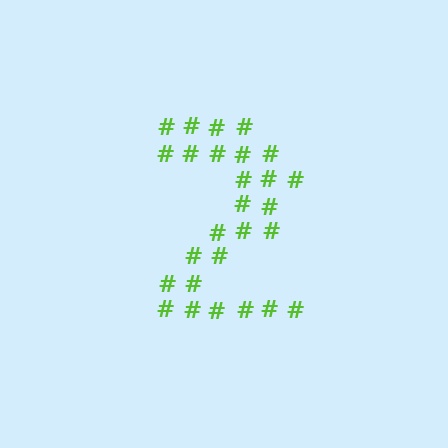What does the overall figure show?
The overall figure shows the digit 2.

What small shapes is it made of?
It is made of small hash symbols.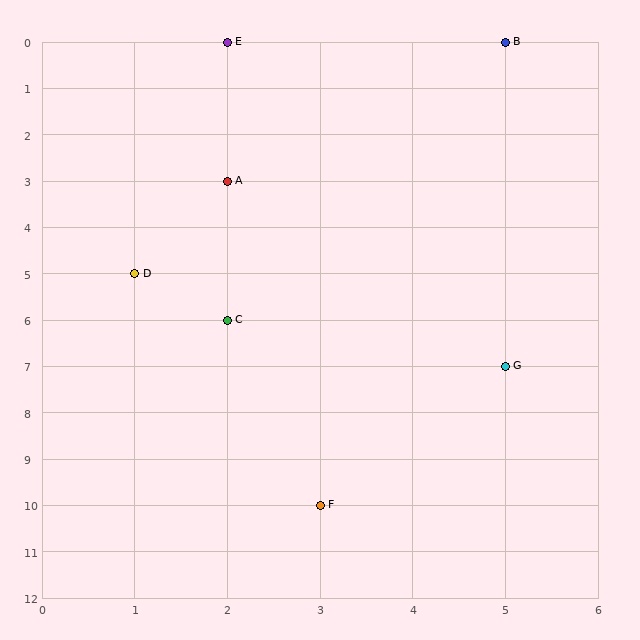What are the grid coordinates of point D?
Point D is at grid coordinates (1, 5).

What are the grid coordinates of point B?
Point B is at grid coordinates (5, 0).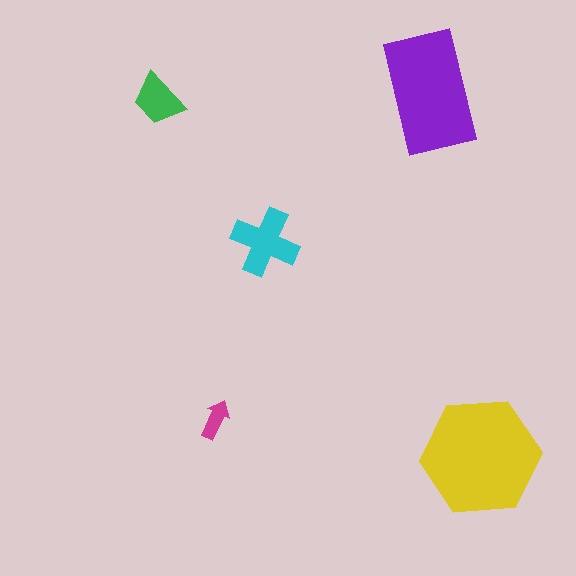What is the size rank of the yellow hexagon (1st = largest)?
1st.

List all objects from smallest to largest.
The magenta arrow, the green trapezoid, the cyan cross, the purple rectangle, the yellow hexagon.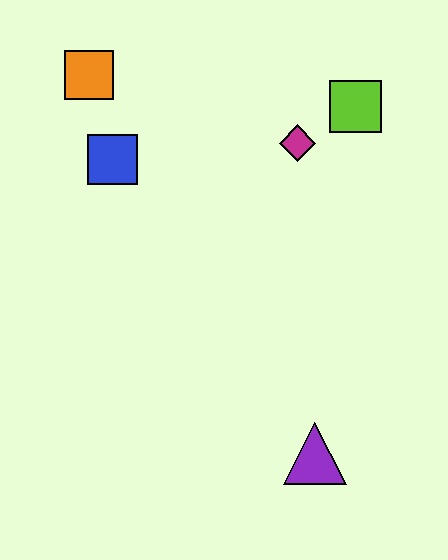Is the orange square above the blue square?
Yes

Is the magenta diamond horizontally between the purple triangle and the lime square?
No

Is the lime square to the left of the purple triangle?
No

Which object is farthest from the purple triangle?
The orange square is farthest from the purple triangle.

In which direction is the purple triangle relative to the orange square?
The purple triangle is below the orange square.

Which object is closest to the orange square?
The blue square is closest to the orange square.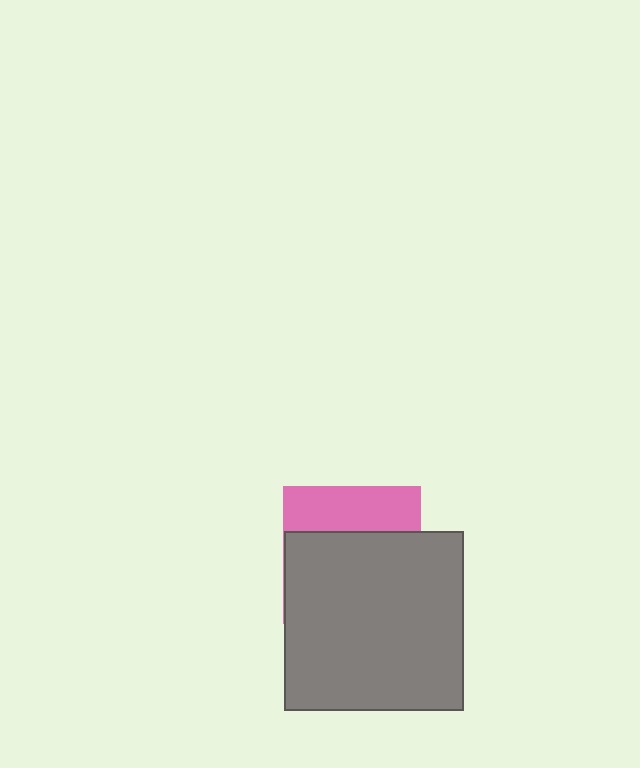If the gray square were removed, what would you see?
You would see the complete pink square.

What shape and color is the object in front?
The object in front is a gray square.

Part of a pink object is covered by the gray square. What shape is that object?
It is a square.